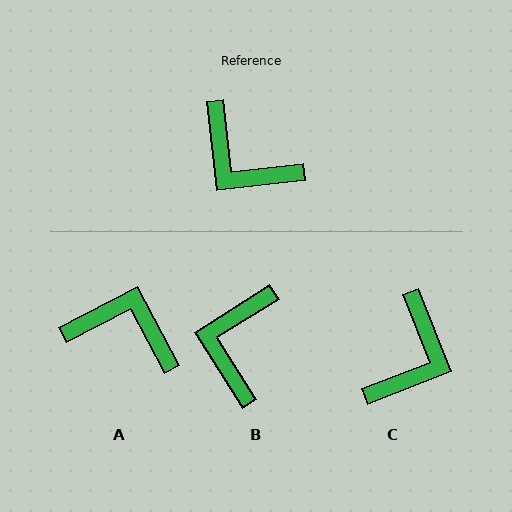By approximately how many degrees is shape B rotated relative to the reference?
Approximately 64 degrees clockwise.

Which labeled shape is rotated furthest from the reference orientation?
A, about 158 degrees away.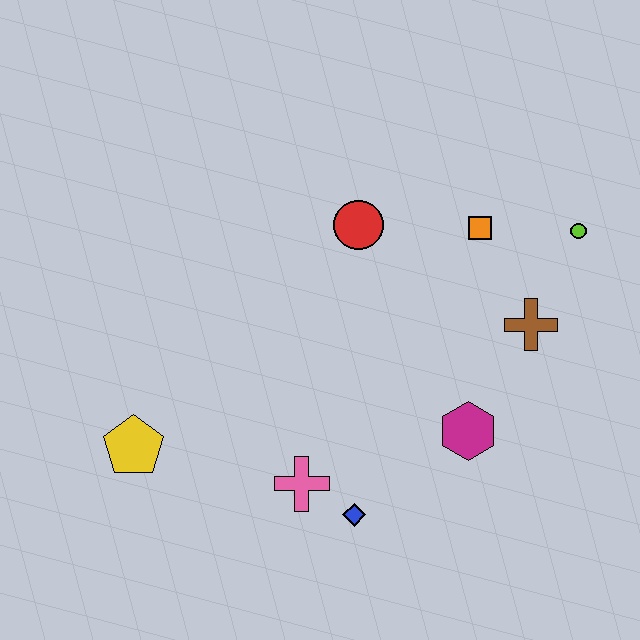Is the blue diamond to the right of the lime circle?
No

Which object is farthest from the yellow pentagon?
The lime circle is farthest from the yellow pentagon.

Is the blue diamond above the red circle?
No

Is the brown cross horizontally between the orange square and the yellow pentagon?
No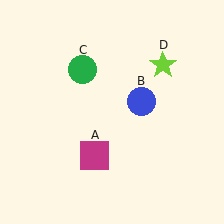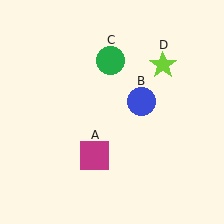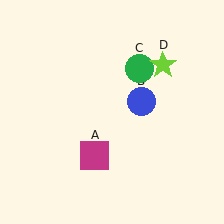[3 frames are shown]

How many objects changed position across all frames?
1 object changed position: green circle (object C).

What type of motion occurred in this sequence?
The green circle (object C) rotated clockwise around the center of the scene.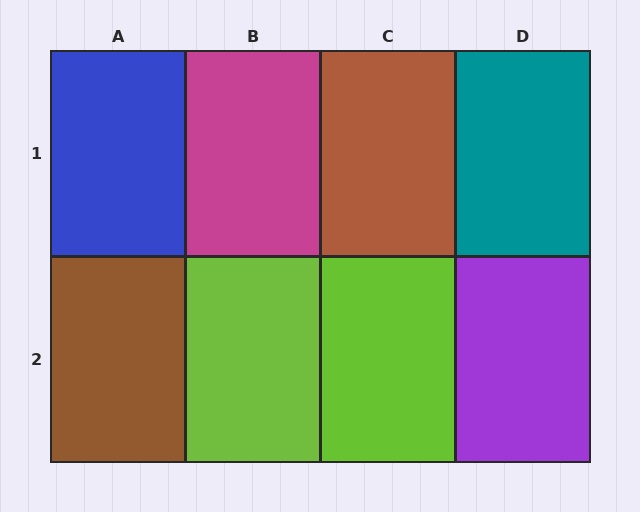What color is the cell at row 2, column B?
Lime.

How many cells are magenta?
1 cell is magenta.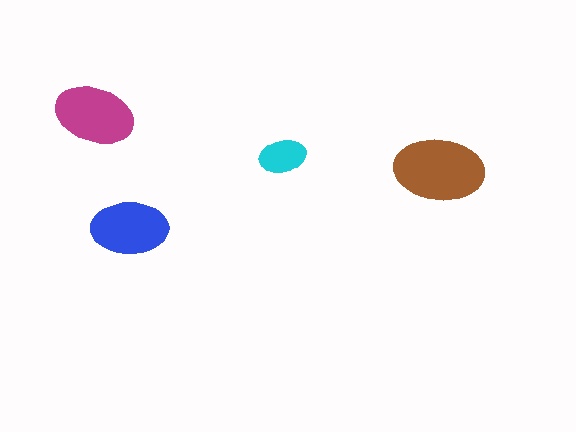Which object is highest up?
The magenta ellipse is topmost.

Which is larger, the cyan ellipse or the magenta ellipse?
The magenta one.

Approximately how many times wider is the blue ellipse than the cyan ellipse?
About 1.5 times wider.